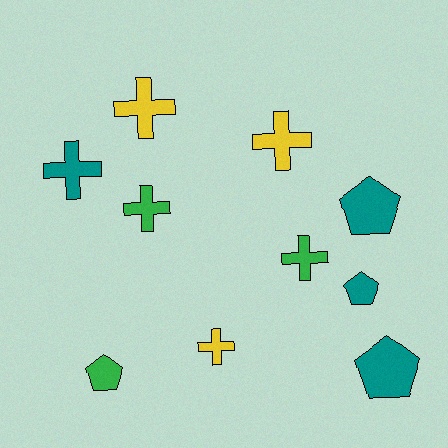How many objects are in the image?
There are 10 objects.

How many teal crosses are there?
There is 1 teal cross.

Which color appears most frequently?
Teal, with 4 objects.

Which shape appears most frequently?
Cross, with 6 objects.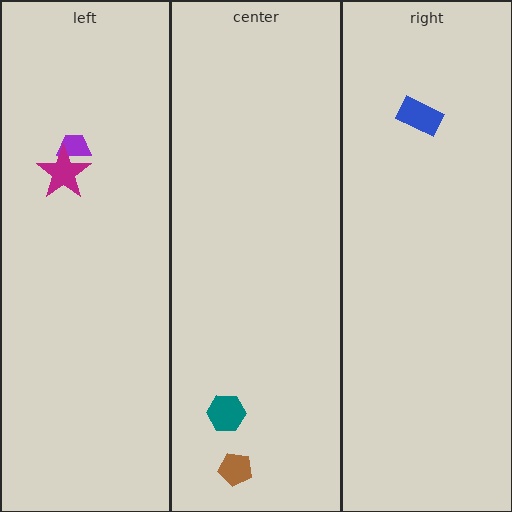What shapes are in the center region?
The brown pentagon, the teal hexagon.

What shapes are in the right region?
The blue rectangle.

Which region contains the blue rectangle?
The right region.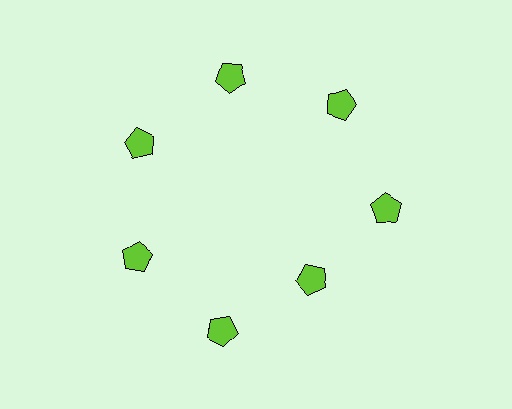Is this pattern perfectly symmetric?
No. The 7 lime pentagons are arranged in a ring, but one element near the 5 o'clock position is pulled inward toward the center, breaking the 7-fold rotational symmetry.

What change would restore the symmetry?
The symmetry would be restored by moving it outward, back onto the ring so that all 7 pentagons sit at equal angles and equal distance from the center.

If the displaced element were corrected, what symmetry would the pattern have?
It would have 7-fold rotational symmetry — the pattern would map onto itself every 51 degrees.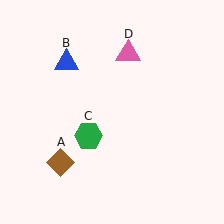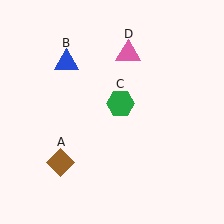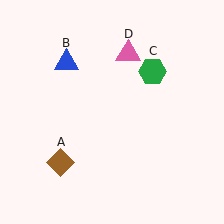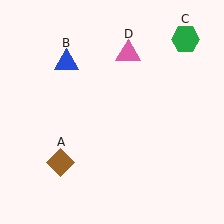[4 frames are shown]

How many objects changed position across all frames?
1 object changed position: green hexagon (object C).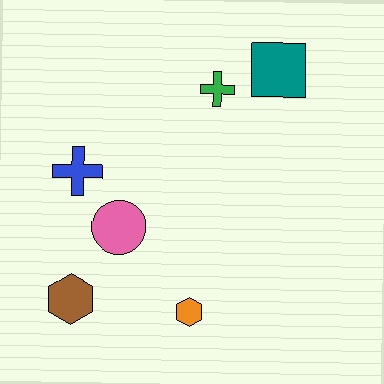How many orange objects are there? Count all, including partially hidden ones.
There is 1 orange object.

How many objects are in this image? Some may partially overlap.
There are 6 objects.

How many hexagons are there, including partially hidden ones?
There are 2 hexagons.